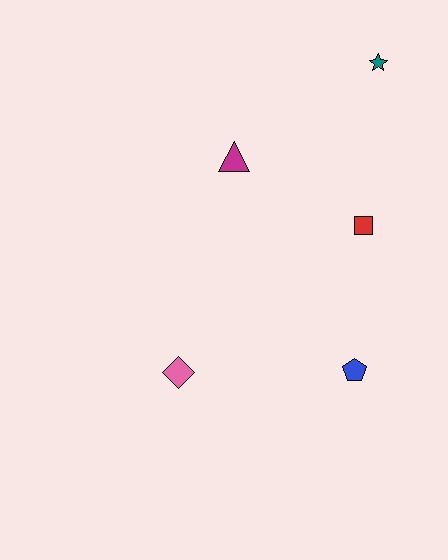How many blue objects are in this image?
There is 1 blue object.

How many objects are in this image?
There are 5 objects.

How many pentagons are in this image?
There is 1 pentagon.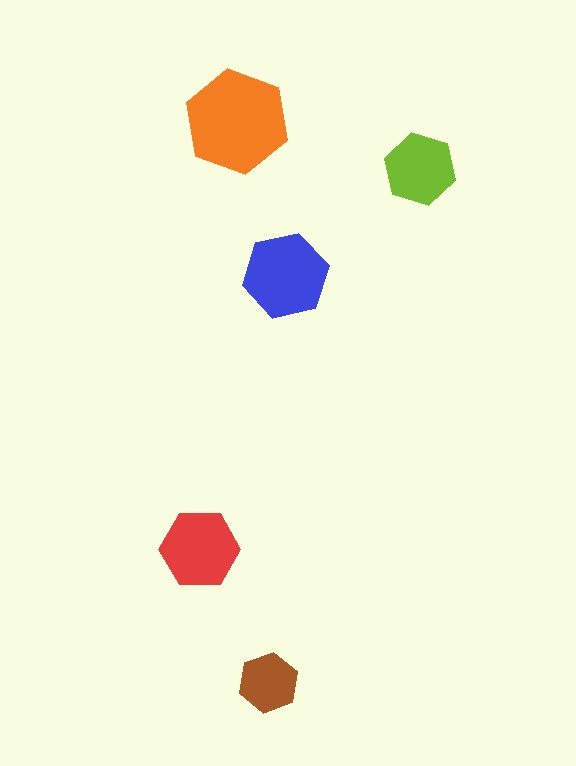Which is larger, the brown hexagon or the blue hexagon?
The blue one.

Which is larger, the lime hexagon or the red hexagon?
The red one.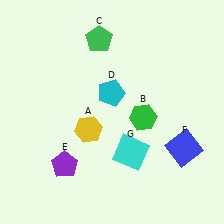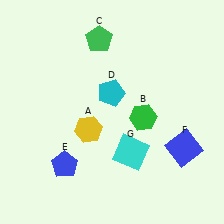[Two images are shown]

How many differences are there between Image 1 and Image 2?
There is 1 difference between the two images.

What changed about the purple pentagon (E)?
In Image 1, E is purple. In Image 2, it changed to blue.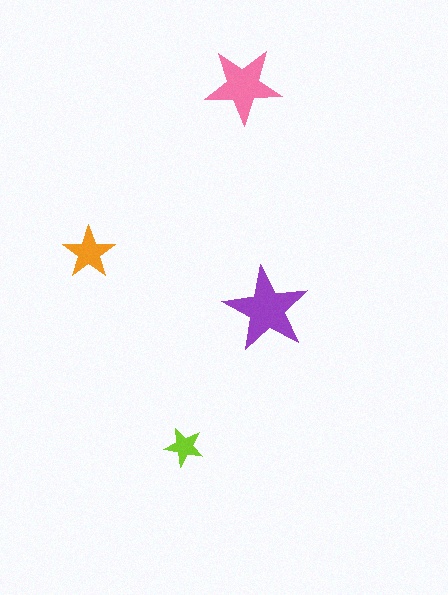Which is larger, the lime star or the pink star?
The pink one.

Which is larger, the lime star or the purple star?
The purple one.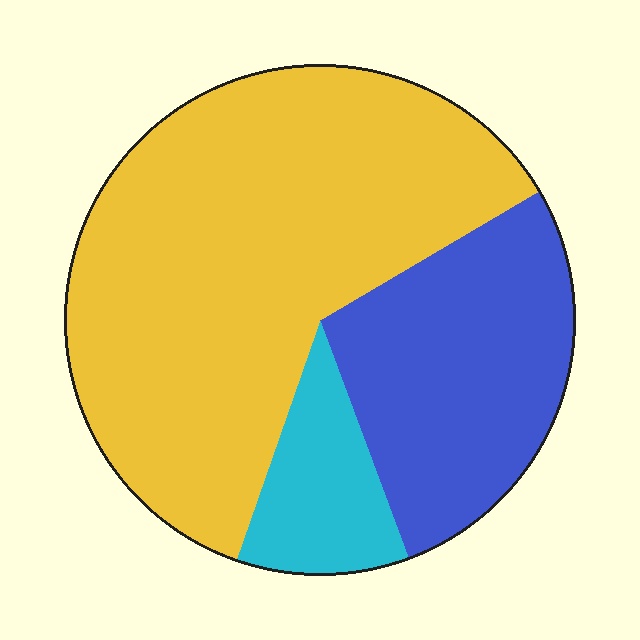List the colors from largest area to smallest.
From largest to smallest: yellow, blue, cyan.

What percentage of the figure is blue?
Blue covers roughly 30% of the figure.